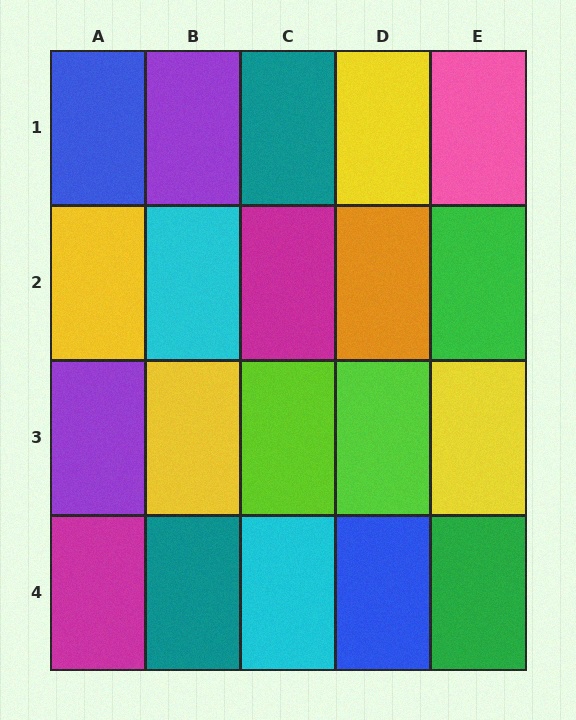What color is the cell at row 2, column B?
Cyan.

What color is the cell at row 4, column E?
Green.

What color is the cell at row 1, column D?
Yellow.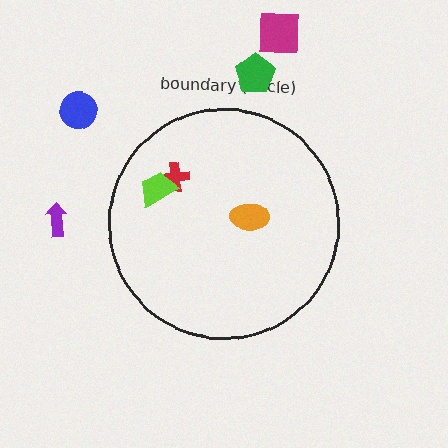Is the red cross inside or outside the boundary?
Inside.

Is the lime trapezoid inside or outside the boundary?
Inside.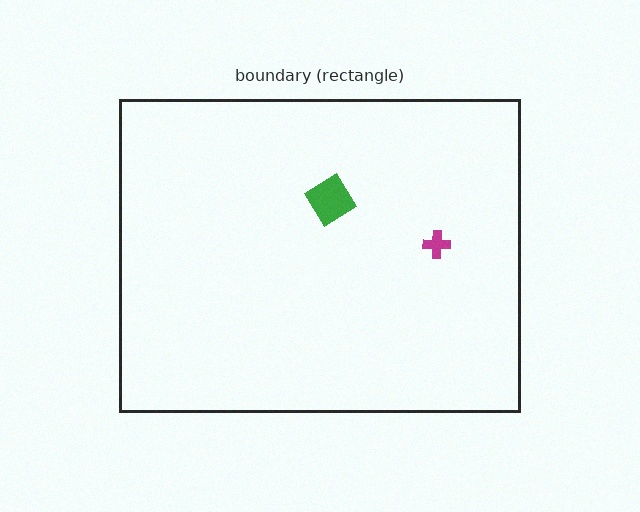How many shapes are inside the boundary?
2 inside, 0 outside.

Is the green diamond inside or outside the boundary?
Inside.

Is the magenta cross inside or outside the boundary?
Inside.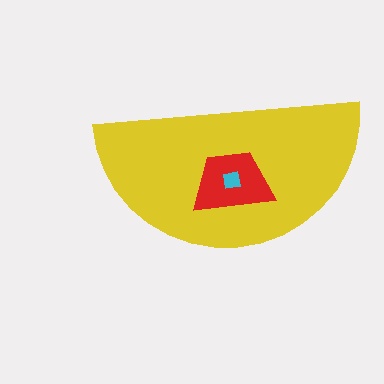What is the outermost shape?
The yellow semicircle.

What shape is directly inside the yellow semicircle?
The red trapezoid.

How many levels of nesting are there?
3.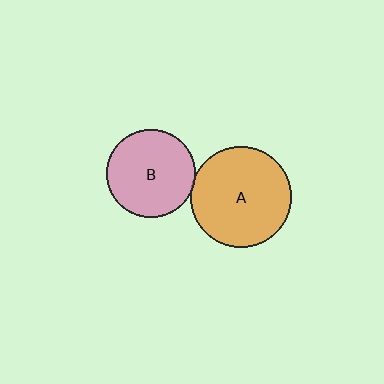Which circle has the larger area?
Circle A (orange).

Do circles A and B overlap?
Yes.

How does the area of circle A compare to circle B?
Approximately 1.3 times.